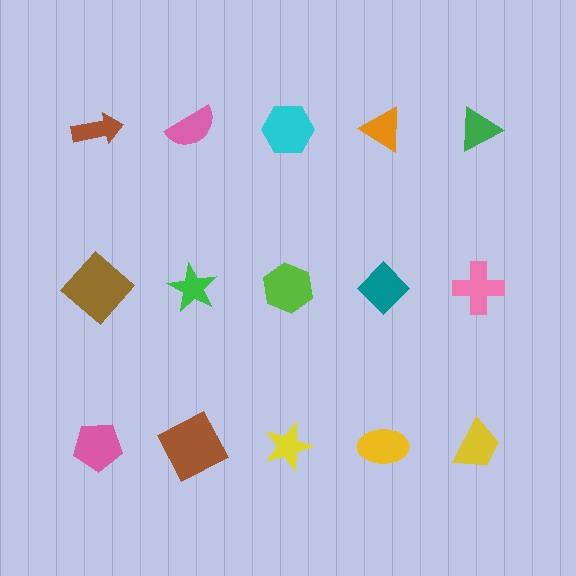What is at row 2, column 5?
A pink cross.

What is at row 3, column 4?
A yellow ellipse.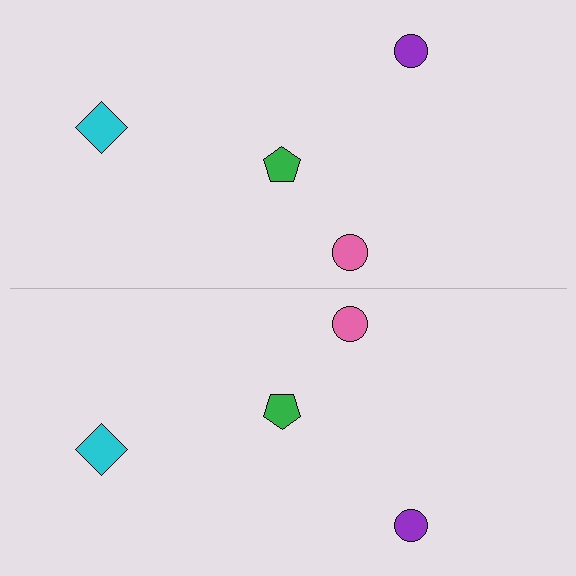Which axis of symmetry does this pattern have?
The pattern has a horizontal axis of symmetry running through the center of the image.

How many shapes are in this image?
There are 8 shapes in this image.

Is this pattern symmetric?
Yes, this pattern has bilateral (reflection) symmetry.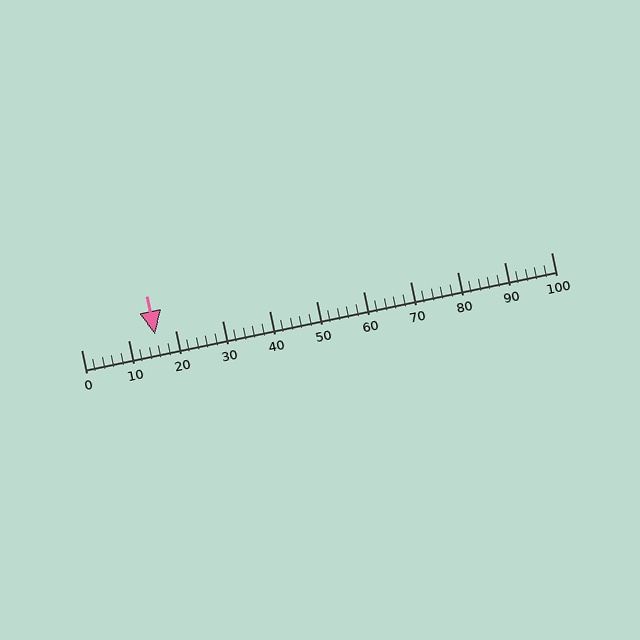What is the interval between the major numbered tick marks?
The major tick marks are spaced 10 units apart.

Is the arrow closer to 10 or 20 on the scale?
The arrow is closer to 20.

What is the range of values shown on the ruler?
The ruler shows values from 0 to 100.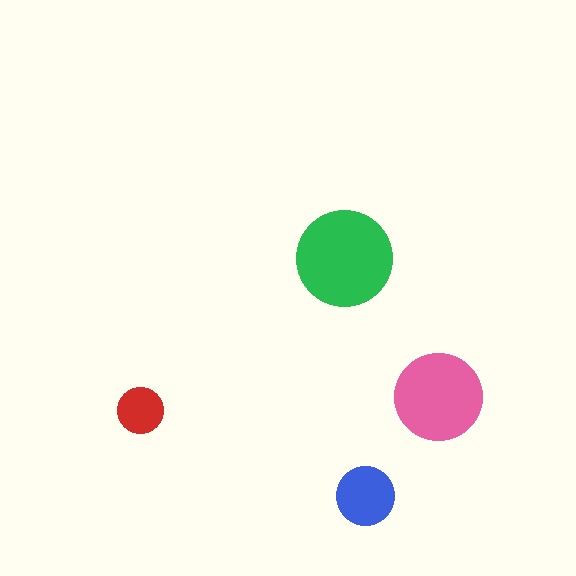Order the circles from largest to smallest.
the green one, the pink one, the blue one, the red one.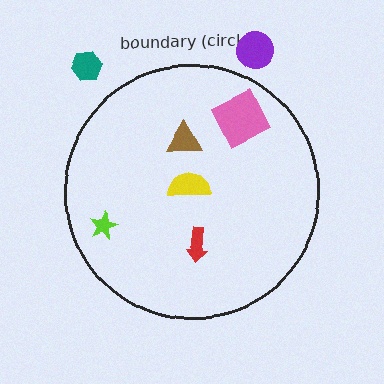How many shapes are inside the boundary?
5 inside, 2 outside.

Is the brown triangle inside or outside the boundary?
Inside.